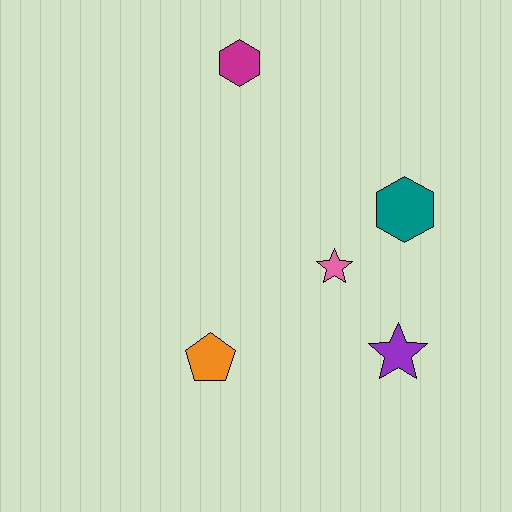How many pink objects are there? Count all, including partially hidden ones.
There is 1 pink object.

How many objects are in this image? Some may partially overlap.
There are 5 objects.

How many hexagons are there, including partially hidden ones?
There are 2 hexagons.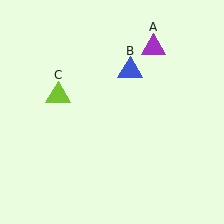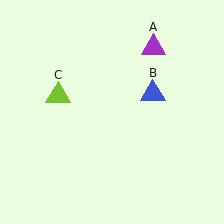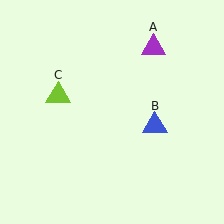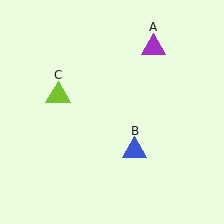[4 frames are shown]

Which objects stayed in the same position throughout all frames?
Purple triangle (object A) and lime triangle (object C) remained stationary.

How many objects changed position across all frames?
1 object changed position: blue triangle (object B).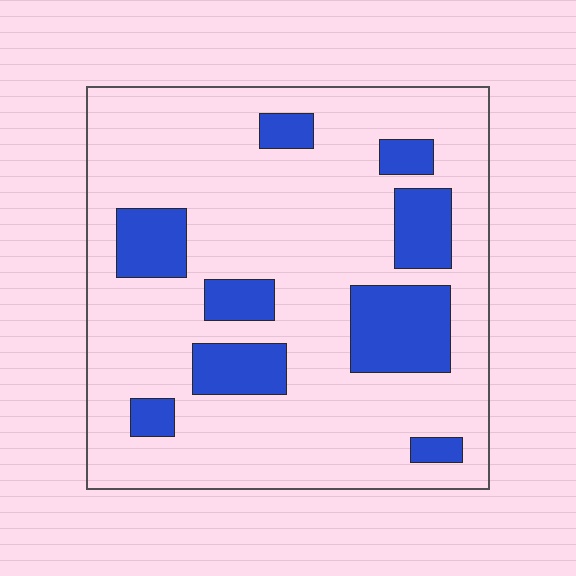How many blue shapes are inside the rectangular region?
9.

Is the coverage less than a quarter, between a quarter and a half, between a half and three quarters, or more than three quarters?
Less than a quarter.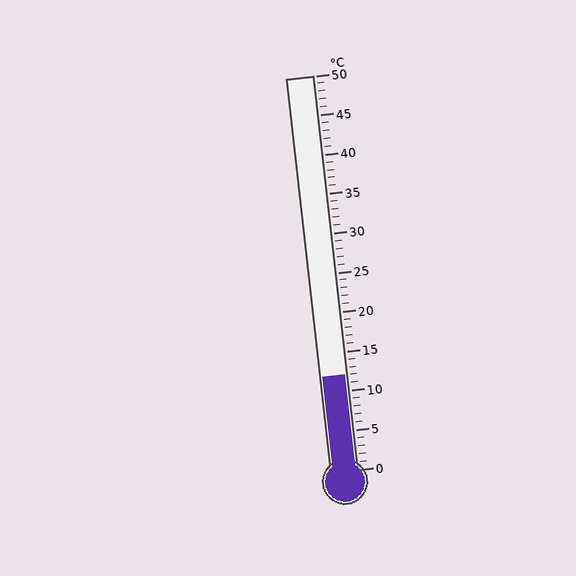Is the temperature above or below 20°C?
The temperature is below 20°C.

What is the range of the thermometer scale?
The thermometer scale ranges from 0°C to 50°C.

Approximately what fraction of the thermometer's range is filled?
The thermometer is filled to approximately 25% of its range.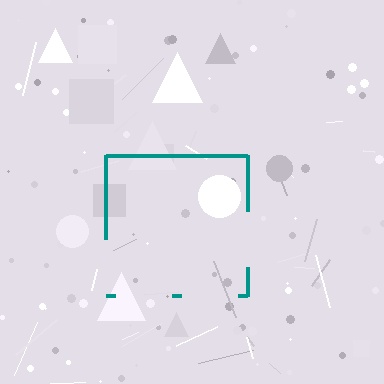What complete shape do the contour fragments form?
The contour fragments form a square.